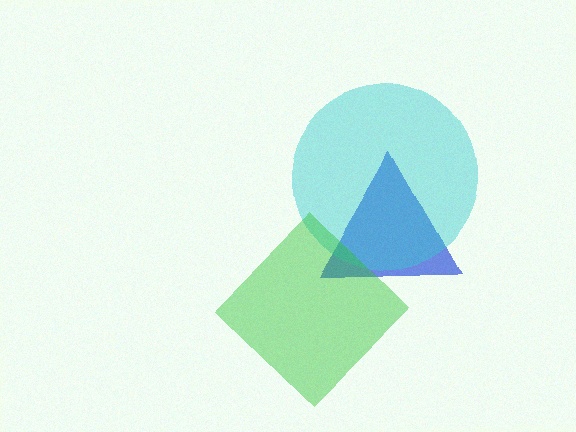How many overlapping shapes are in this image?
There are 3 overlapping shapes in the image.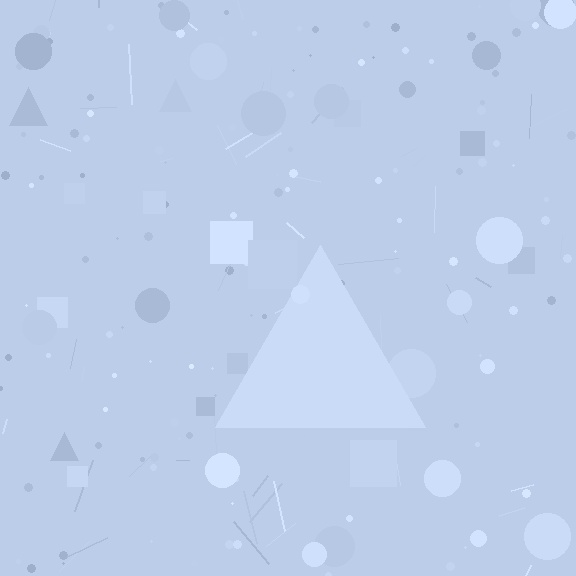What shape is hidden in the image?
A triangle is hidden in the image.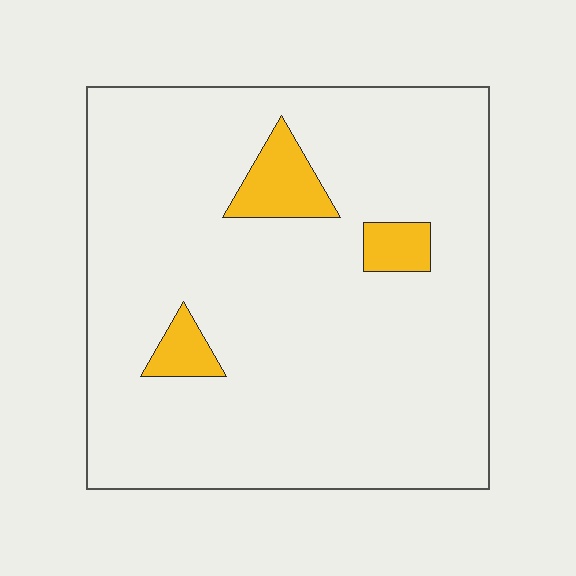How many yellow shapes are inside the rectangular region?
3.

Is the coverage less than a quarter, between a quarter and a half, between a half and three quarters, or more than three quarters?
Less than a quarter.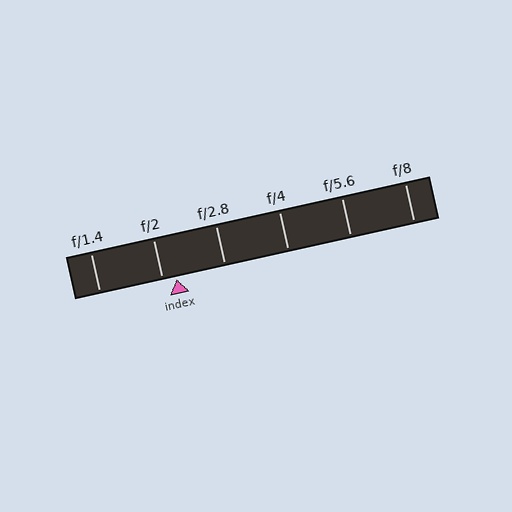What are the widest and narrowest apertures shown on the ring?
The widest aperture shown is f/1.4 and the narrowest is f/8.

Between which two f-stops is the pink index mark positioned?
The index mark is between f/2 and f/2.8.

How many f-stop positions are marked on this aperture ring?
There are 6 f-stop positions marked.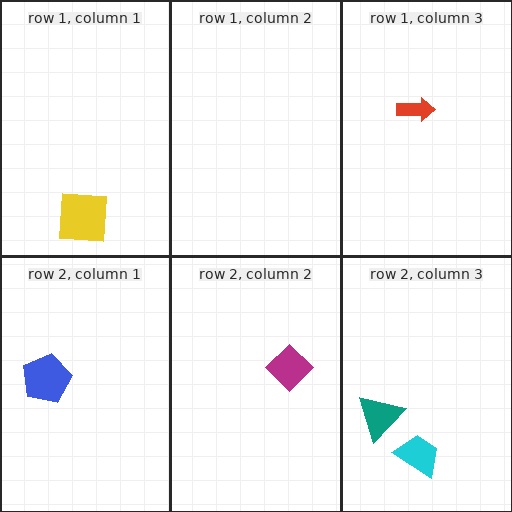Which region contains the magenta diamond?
The row 2, column 2 region.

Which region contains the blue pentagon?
The row 2, column 1 region.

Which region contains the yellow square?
The row 1, column 1 region.